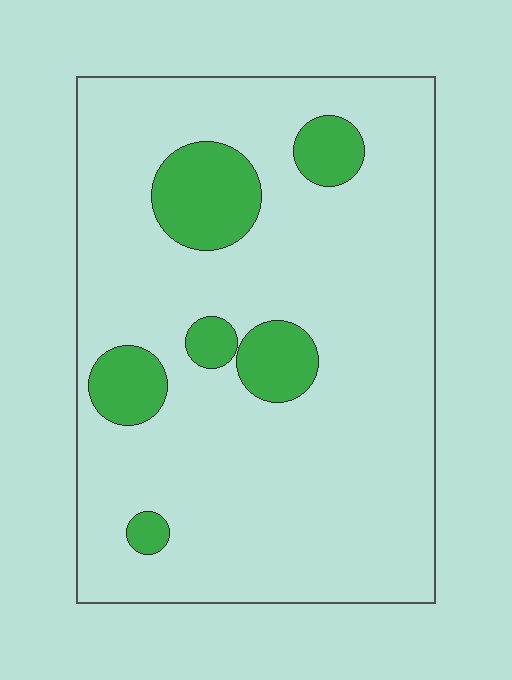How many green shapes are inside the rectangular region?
6.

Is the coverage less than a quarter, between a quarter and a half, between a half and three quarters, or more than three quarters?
Less than a quarter.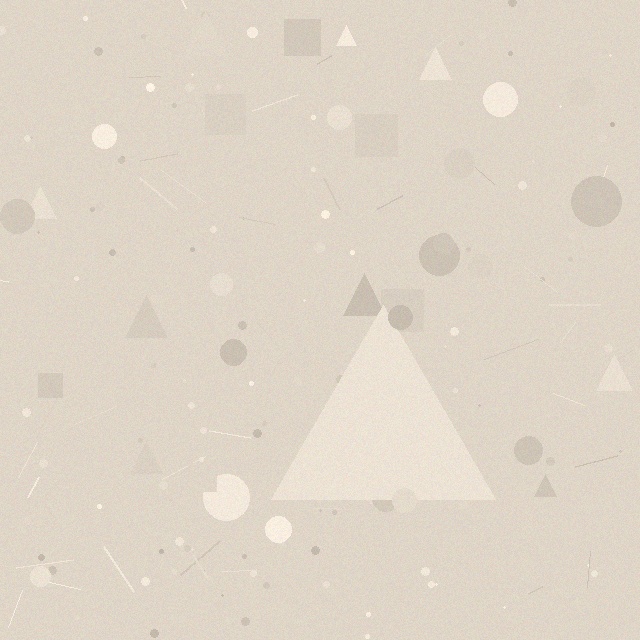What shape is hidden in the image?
A triangle is hidden in the image.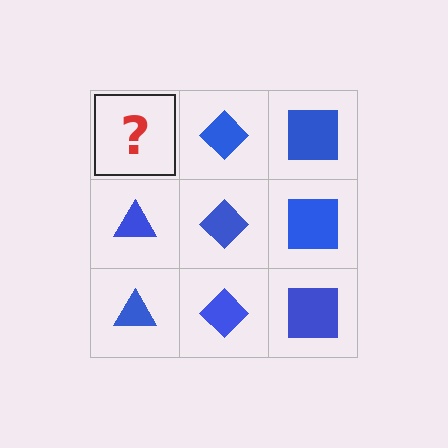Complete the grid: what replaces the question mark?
The question mark should be replaced with a blue triangle.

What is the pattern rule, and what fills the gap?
The rule is that each column has a consistent shape. The gap should be filled with a blue triangle.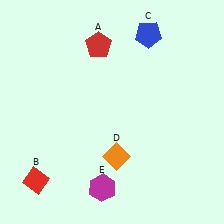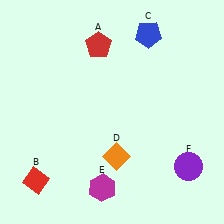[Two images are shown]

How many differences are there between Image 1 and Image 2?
There is 1 difference between the two images.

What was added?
A purple circle (F) was added in Image 2.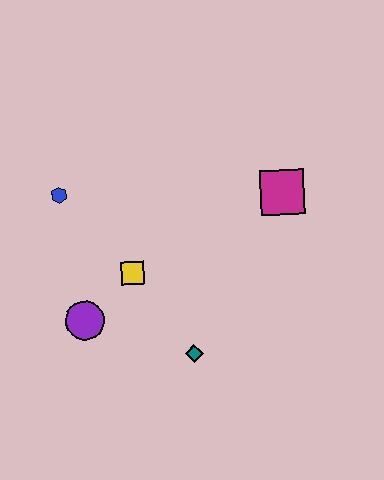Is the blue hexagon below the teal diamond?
No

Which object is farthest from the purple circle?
The magenta square is farthest from the purple circle.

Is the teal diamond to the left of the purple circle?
No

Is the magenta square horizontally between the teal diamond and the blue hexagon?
No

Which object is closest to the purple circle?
The yellow square is closest to the purple circle.